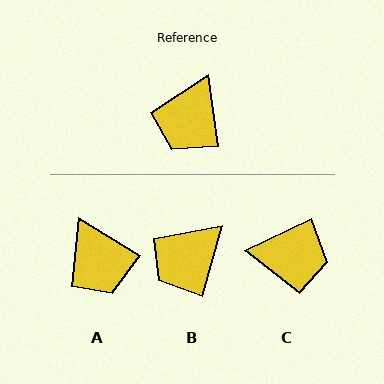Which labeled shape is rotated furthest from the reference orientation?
C, about 108 degrees away.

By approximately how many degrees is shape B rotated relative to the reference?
Approximately 22 degrees clockwise.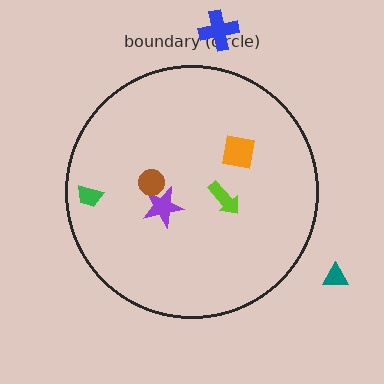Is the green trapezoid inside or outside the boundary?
Inside.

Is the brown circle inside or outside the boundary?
Inside.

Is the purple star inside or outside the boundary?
Inside.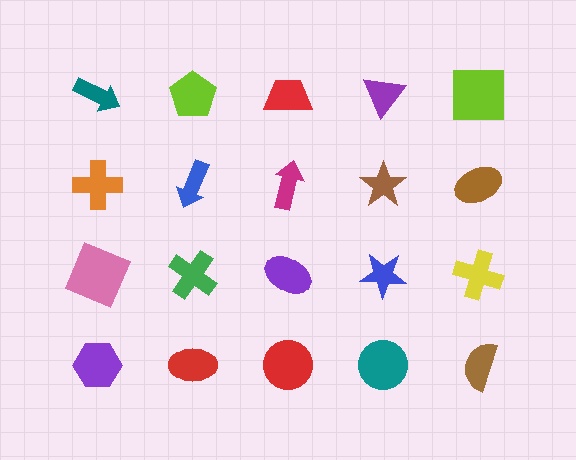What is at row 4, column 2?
A red ellipse.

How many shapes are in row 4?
5 shapes.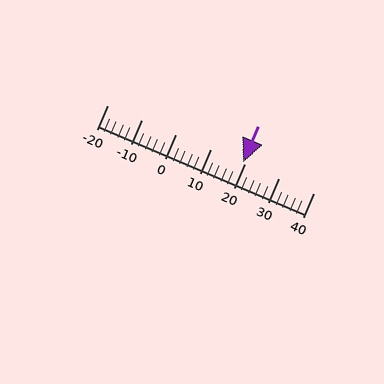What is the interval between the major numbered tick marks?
The major tick marks are spaced 10 units apart.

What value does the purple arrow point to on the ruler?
The purple arrow points to approximately 19.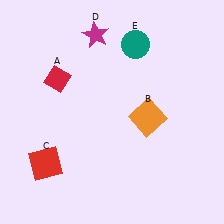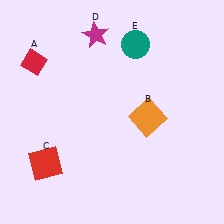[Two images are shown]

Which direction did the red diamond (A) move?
The red diamond (A) moved left.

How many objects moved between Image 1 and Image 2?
1 object moved between the two images.